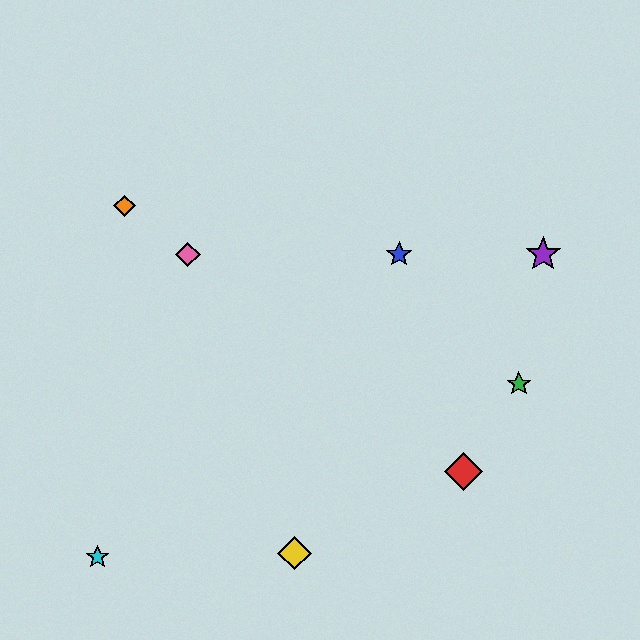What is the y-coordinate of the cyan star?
The cyan star is at y≈557.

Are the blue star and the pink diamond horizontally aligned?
Yes, both are at y≈254.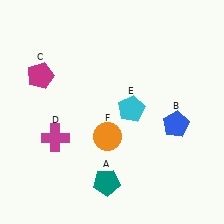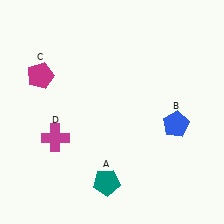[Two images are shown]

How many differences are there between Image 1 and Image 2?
There are 2 differences between the two images.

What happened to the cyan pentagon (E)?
The cyan pentagon (E) was removed in Image 2. It was in the top-right area of Image 1.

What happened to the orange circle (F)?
The orange circle (F) was removed in Image 2. It was in the bottom-left area of Image 1.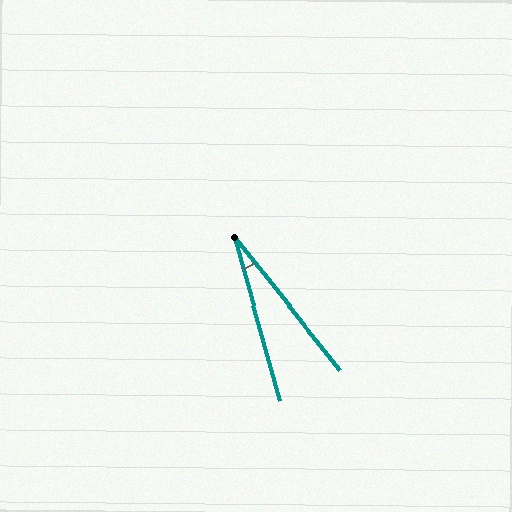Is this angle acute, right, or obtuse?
It is acute.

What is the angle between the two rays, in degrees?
Approximately 23 degrees.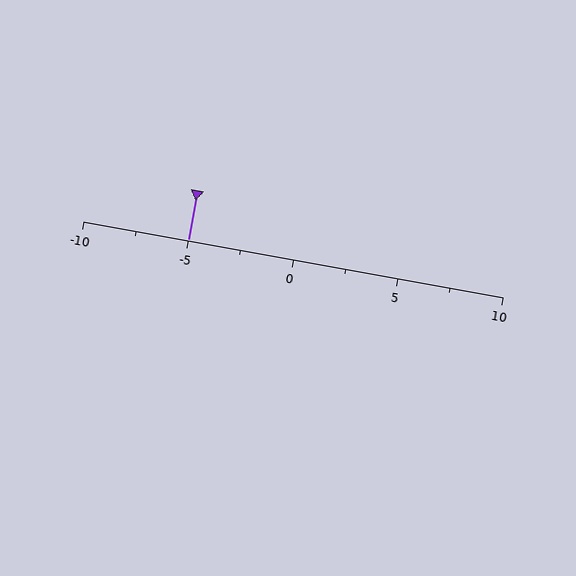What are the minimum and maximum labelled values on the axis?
The axis runs from -10 to 10.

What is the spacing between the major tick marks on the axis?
The major ticks are spaced 5 apart.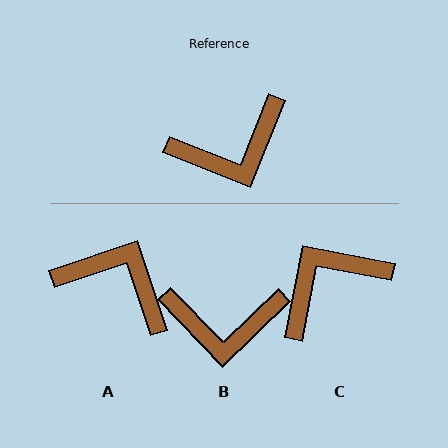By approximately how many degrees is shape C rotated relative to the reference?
Approximately 169 degrees clockwise.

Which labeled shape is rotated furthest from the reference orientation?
C, about 169 degrees away.